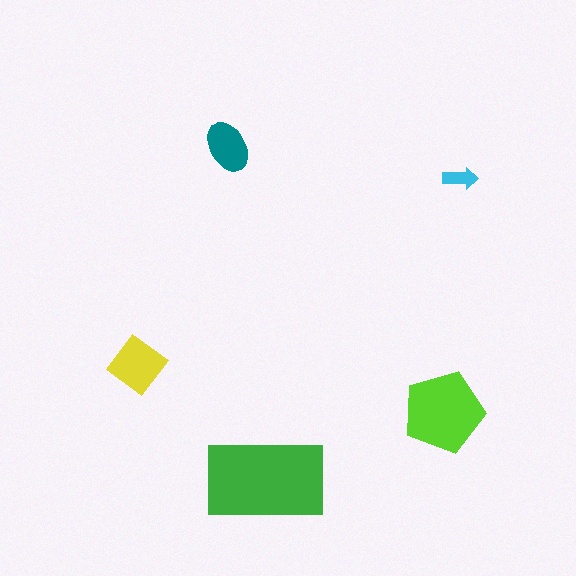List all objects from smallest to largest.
The cyan arrow, the teal ellipse, the yellow diamond, the lime pentagon, the green rectangle.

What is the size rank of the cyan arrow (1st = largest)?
5th.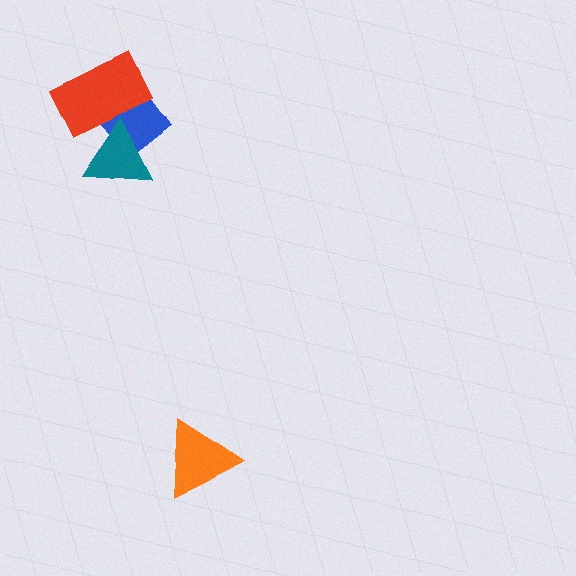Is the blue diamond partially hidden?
Yes, it is partially covered by another shape.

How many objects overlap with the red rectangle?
2 objects overlap with the red rectangle.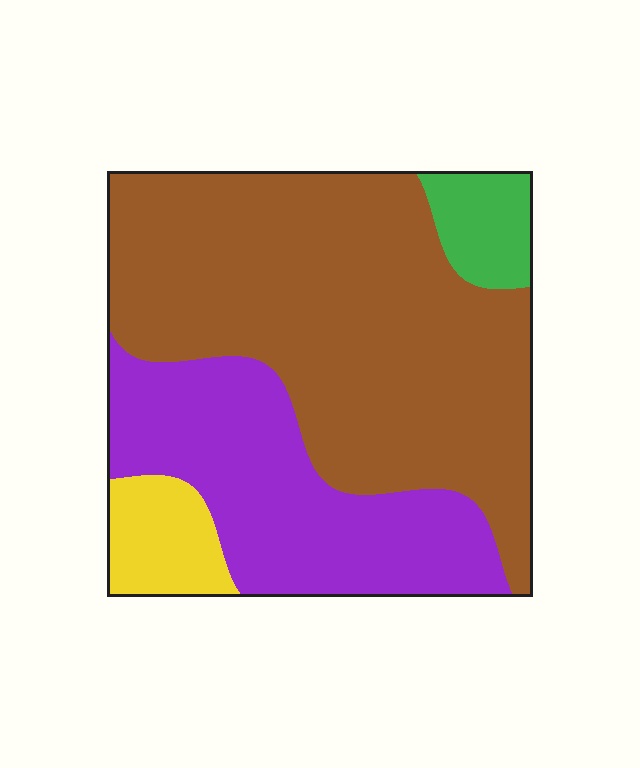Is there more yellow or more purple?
Purple.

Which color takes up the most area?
Brown, at roughly 55%.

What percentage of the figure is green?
Green takes up less than a quarter of the figure.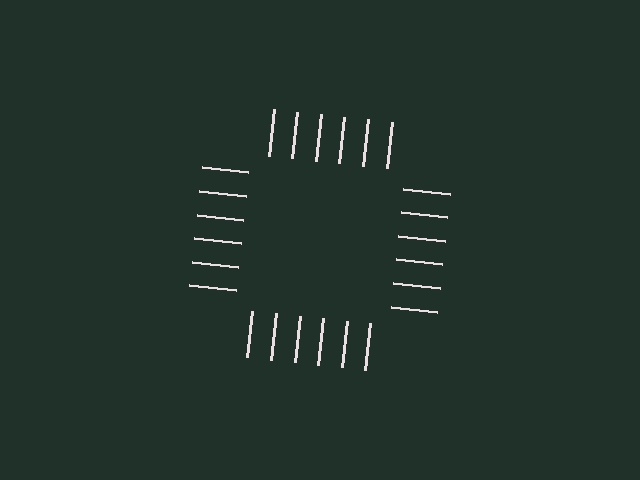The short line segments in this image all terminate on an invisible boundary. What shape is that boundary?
An illusory square — the line segments terminate on its edges but no continuous stroke is drawn.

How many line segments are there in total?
24 — 6 along each of the 4 edges.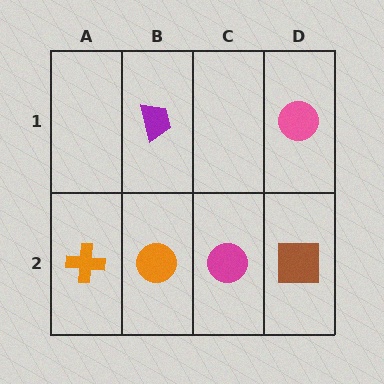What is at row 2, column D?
A brown square.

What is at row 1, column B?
A purple trapezoid.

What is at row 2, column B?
An orange circle.